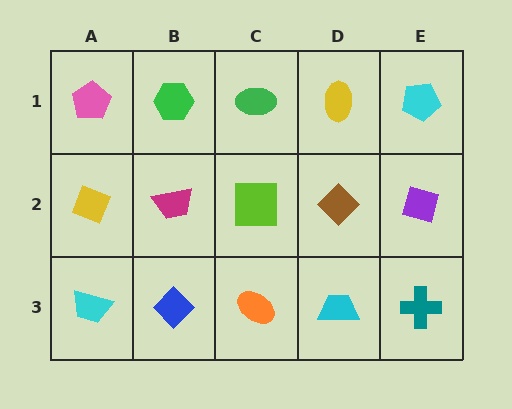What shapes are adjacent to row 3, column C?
A lime square (row 2, column C), a blue diamond (row 3, column B), a cyan trapezoid (row 3, column D).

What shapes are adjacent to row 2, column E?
A cyan pentagon (row 1, column E), a teal cross (row 3, column E), a brown diamond (row 2, column D).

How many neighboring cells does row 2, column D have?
4.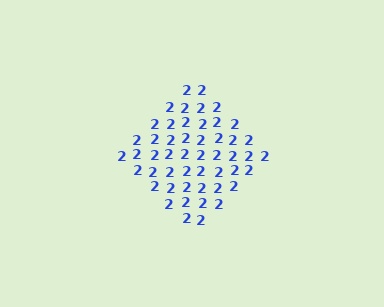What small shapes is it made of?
It is made of small digit 2's.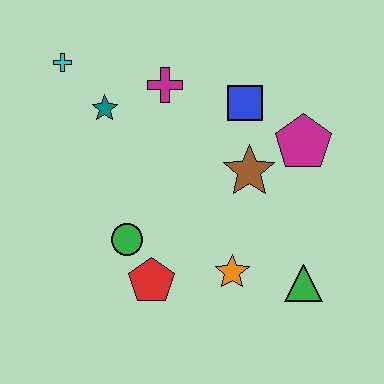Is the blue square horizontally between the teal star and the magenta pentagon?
Yes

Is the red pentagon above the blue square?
No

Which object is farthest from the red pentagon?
The cyan cross is farthest from the red pentagon.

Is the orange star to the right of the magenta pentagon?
No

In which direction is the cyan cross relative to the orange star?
The cyan cross is above the orange star.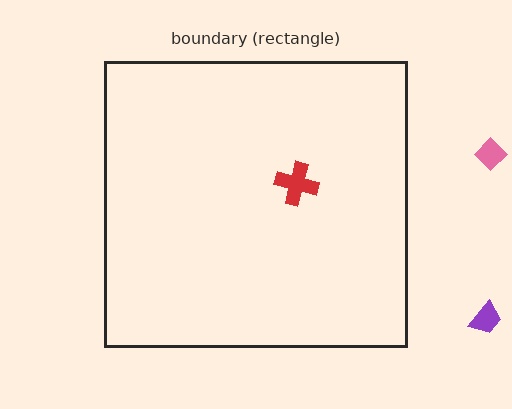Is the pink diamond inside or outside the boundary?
Outside.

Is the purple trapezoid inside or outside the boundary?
Outside.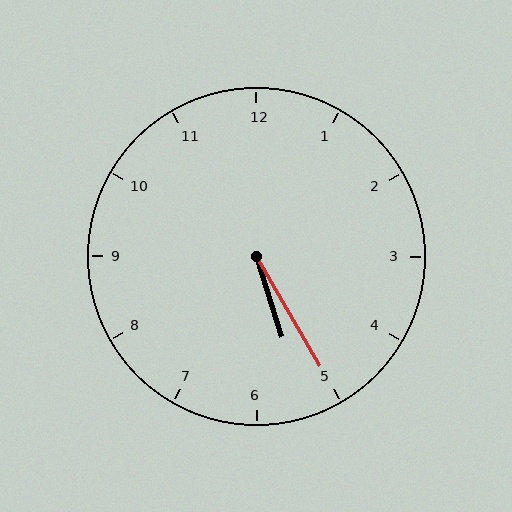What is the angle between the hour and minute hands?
Approximately 12 degrees.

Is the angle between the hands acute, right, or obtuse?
It is acute.